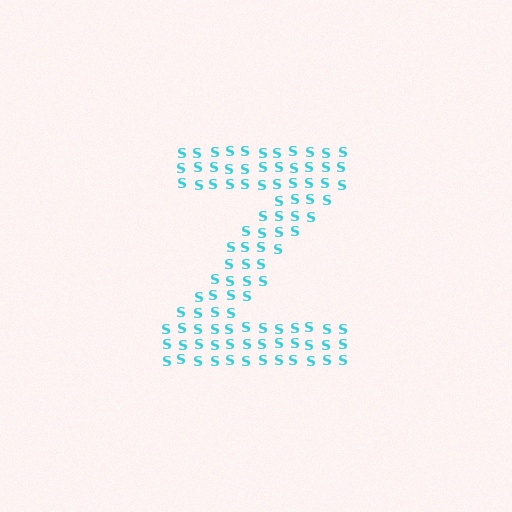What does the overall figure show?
The overall figure shows the letter Z.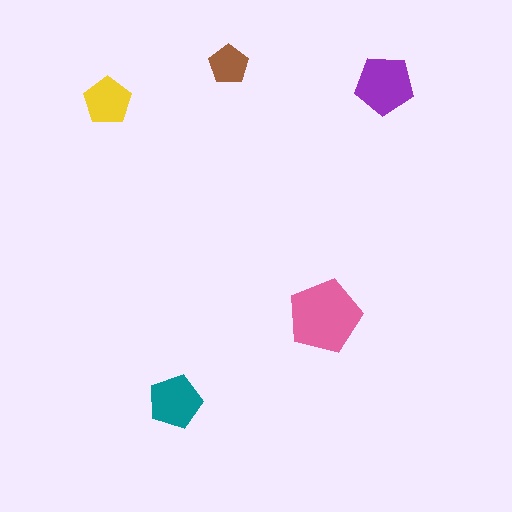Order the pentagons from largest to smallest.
the pink one, the purple one, the teal one, the yellow one, the brown one.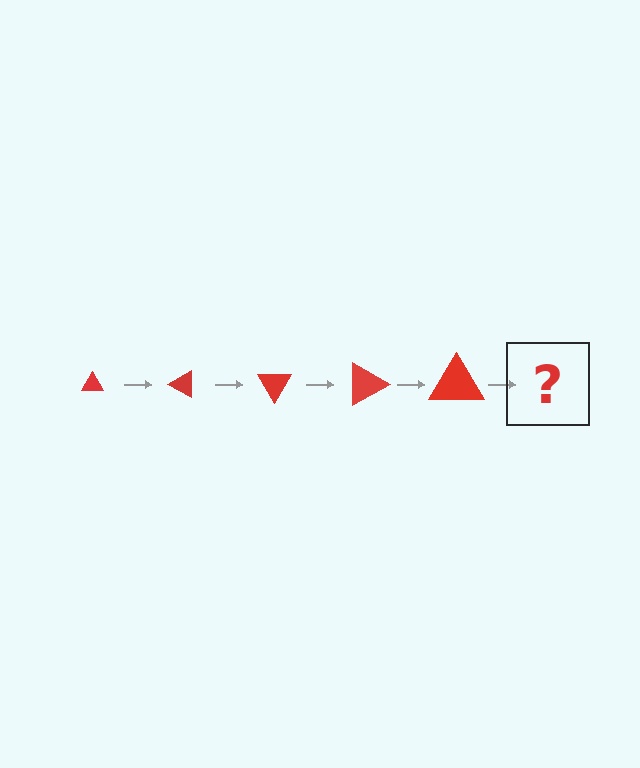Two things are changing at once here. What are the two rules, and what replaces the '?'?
The two rules are that the triangle grows larger each step and it rotates 30 degrees each step. The '?' should be a triangle, larger than the previous one and rotated 150 degrees from the start.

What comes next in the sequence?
The next element should be a triangle, larger than the previous one and rotated 150 degrees from the start.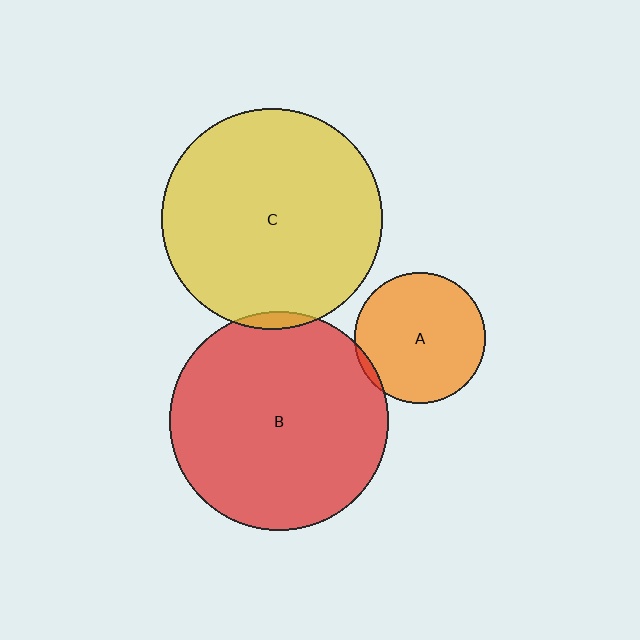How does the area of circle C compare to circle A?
Approximately 2.8 times.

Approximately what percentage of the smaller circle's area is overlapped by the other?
Approximately 5%.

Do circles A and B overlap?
Yes.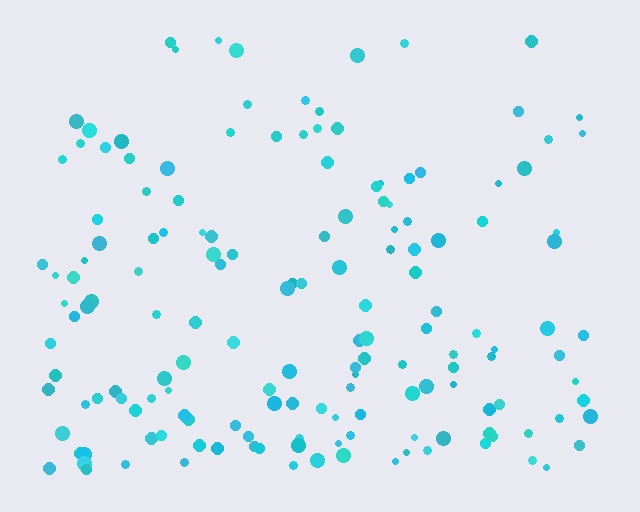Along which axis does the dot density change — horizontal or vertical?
Vertical.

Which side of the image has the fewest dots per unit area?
The top.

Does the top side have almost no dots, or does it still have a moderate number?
Still a moderate number, just noticeably fewer than the bottom.